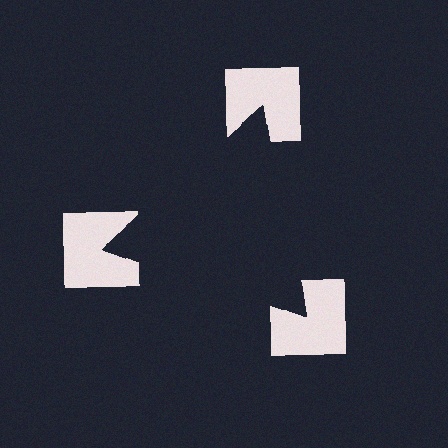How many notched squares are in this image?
There are 3 — one at each vertex of the illusory triangle.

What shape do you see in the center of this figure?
An illusory triangle — its edges are inferred from the aligned wedge cuts in the notched squares, not physically drawn.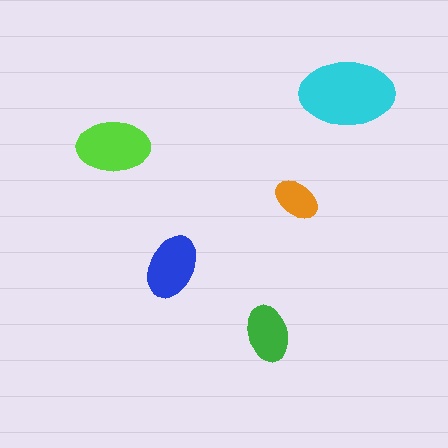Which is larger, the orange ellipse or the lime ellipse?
The lime one.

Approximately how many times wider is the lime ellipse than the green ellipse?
About 1.5 times wider.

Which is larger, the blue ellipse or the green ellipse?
The blue one.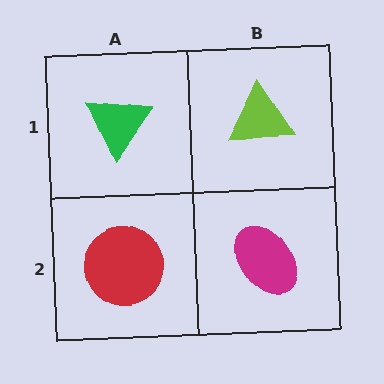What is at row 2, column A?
A red circle.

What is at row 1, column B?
A lime triangle.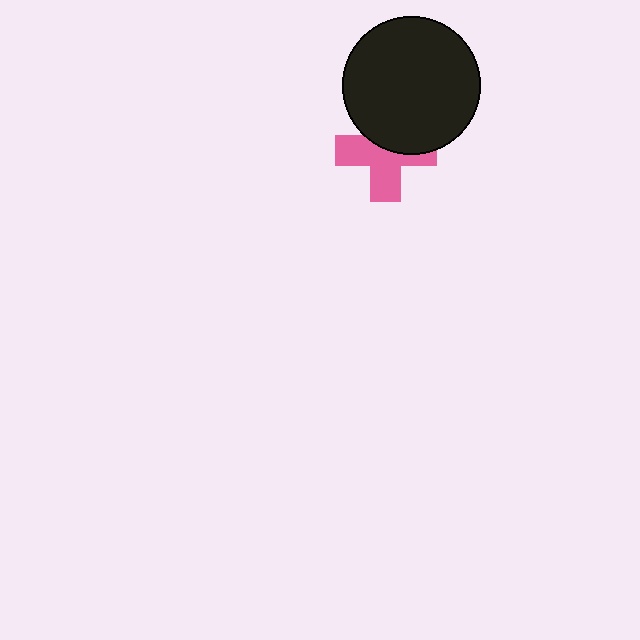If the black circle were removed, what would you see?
You would see the complete pink cross.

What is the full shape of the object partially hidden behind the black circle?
The partially hidden object is a pink cross.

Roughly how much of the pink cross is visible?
About half of it is visible (roughly 58%).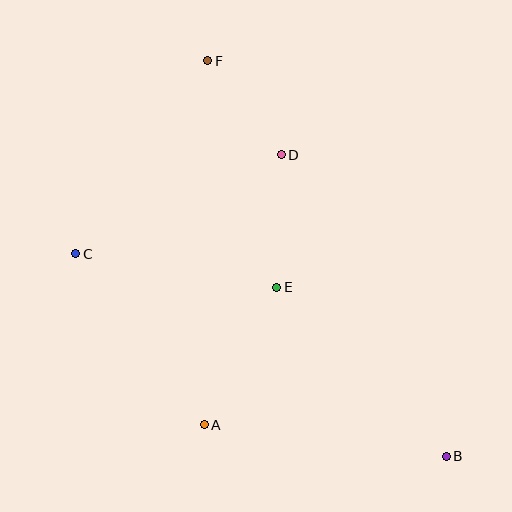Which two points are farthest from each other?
Points B and F are farthest from each other.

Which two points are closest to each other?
Points D and F are closest to each other.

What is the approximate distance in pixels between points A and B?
The distance between A and B is approximately 244 pixels.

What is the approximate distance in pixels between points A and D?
The distance between A and D is approximately 280 pixels.